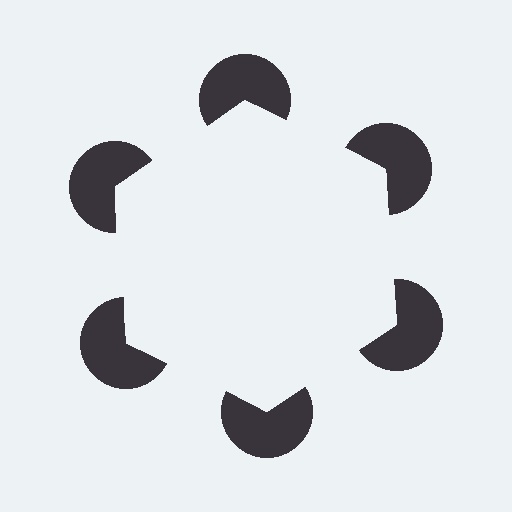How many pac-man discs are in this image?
There are 6 — one at each vertex of the illusory hexagon.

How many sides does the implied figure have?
6 sides.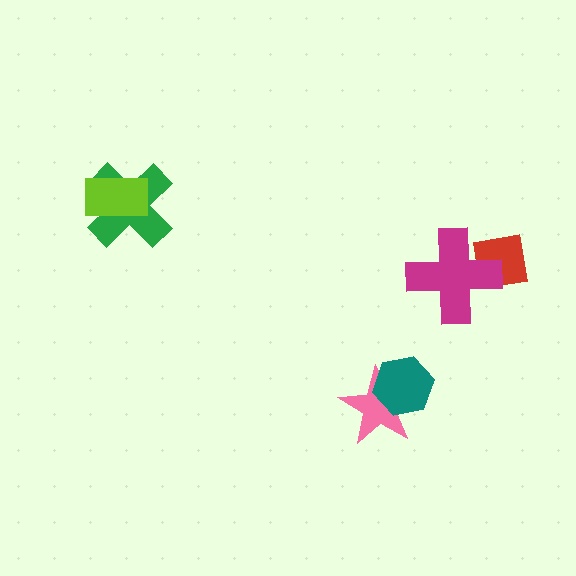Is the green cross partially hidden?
Yes, it is partially covered by another shape.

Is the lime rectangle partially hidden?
No, no other shape covers it.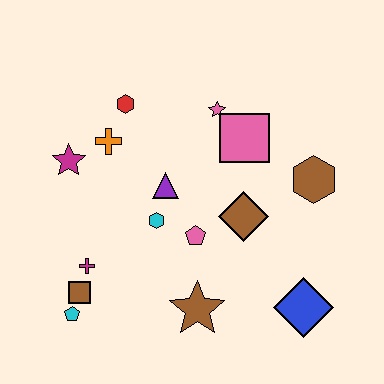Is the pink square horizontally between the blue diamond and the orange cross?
Yes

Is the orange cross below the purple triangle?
No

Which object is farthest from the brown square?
The brown hexagon is farthest from the brown square.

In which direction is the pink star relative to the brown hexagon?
The pink star is to the left of the brown hexagon.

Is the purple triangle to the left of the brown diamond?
Yes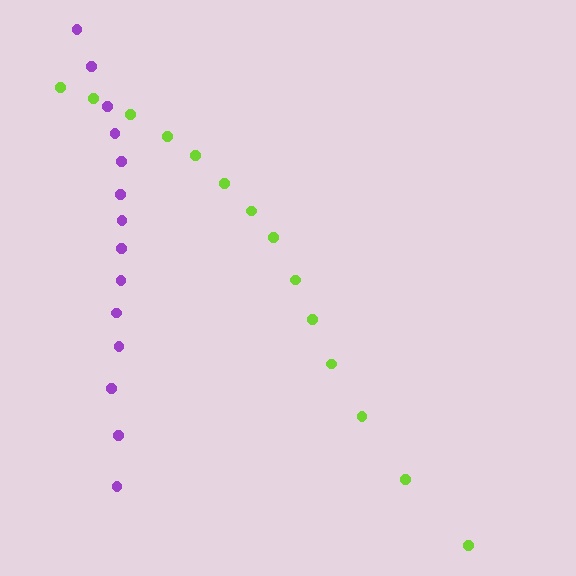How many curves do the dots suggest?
There are 2 distinct paths.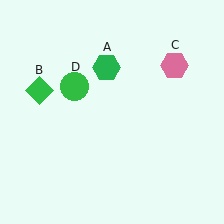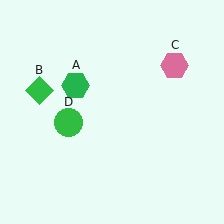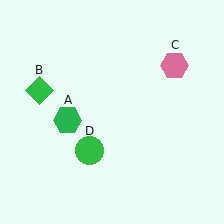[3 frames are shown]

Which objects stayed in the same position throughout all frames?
Green diamond (object B) and pink hexagon (object C) remained stationary.